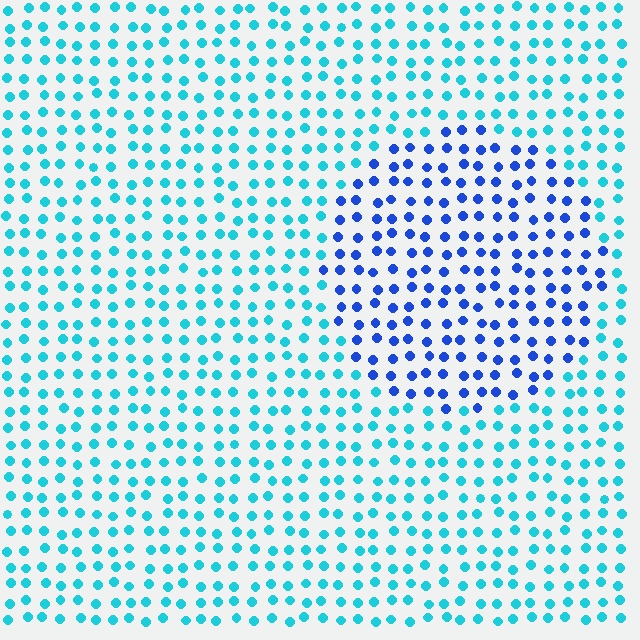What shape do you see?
I see a circle.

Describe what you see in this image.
The image is filled with small cyan elements in a uniform arrangement. A circle-shaped region is visible where the elements are tinted to a slightly different hue, forming a subtle color boundary.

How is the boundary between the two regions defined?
The boundary is defined purely by a slight shift in hue (about 42 degrees). Spacing, size, and orientation are identical on both sides.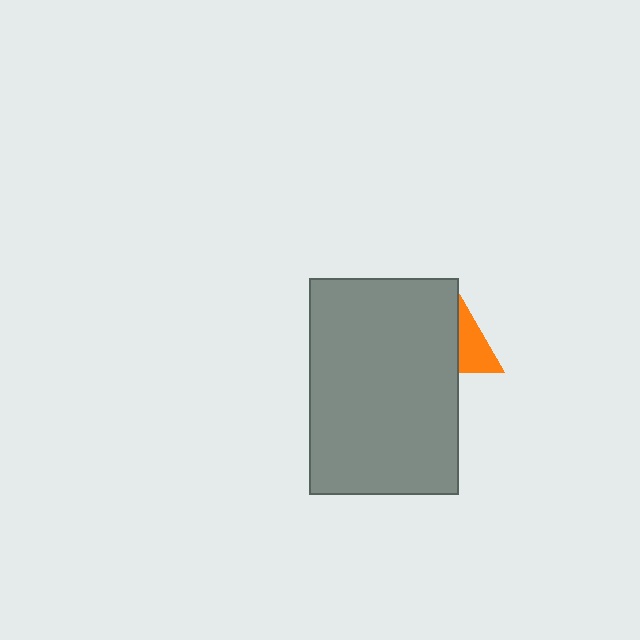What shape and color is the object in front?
The object in front is a gray rectangle.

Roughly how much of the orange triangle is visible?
A small part of it is visible (roughly 36%).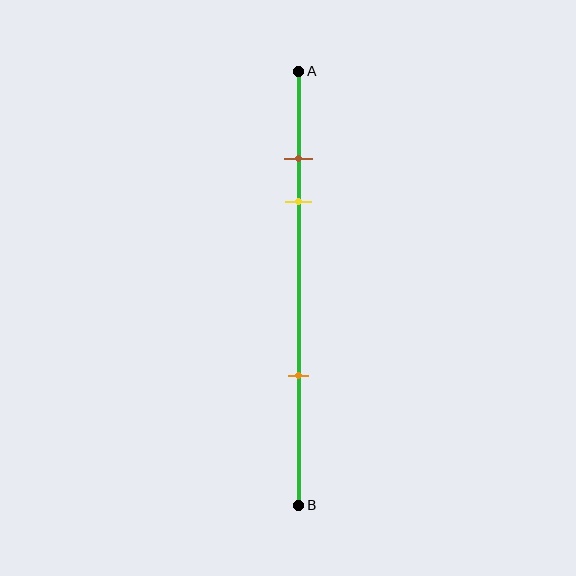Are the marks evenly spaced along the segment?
No, the marks are not evenly spaced.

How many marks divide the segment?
There are 3 marks dividing the segment.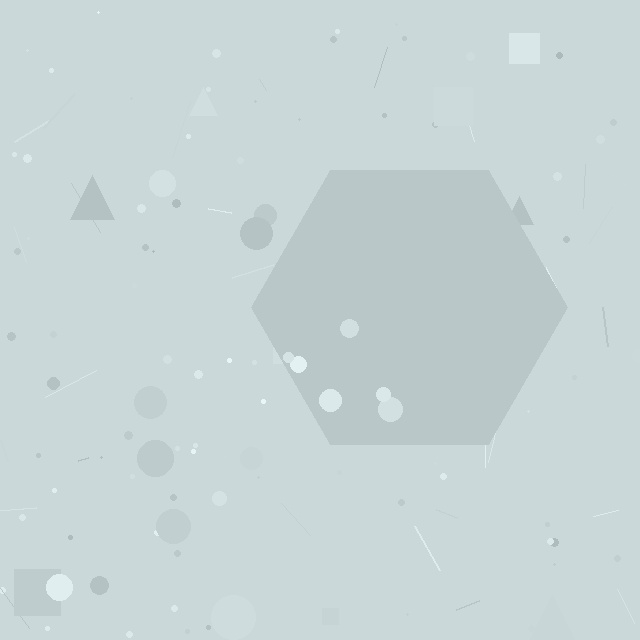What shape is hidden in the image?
A hexagon is hidden in the image.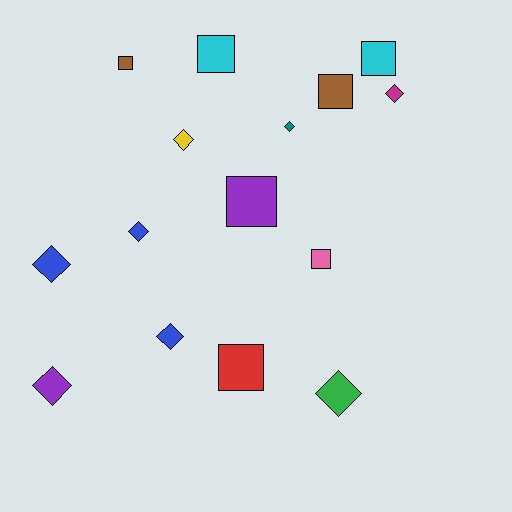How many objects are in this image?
There are 15 objects.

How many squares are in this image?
There are 7 squares.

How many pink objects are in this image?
There is 1 pink object.